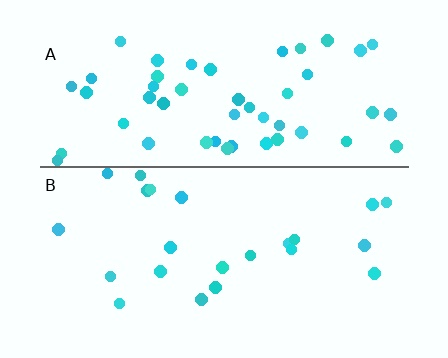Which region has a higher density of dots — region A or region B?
A (the top).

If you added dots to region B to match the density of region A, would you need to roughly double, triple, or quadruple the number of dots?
Approximately double.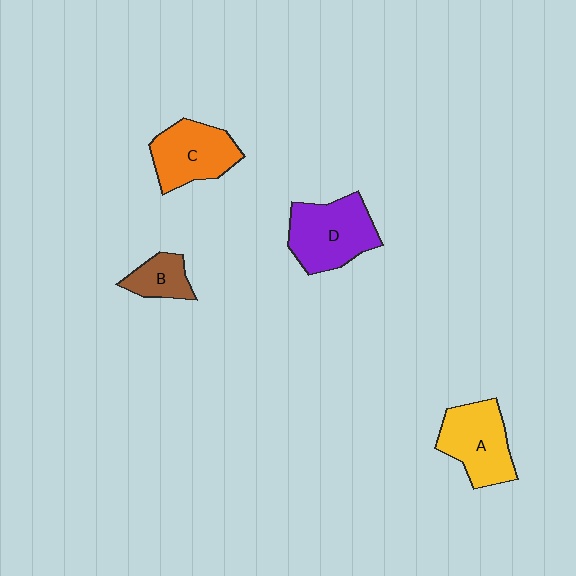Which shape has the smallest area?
Shape B (brown).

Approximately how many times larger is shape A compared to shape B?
Approximately 2.0 times.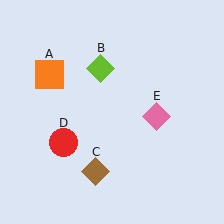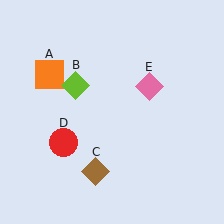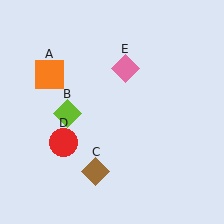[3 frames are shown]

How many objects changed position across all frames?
2 objects changed position: lime diamond (object B), pink diamond (object E).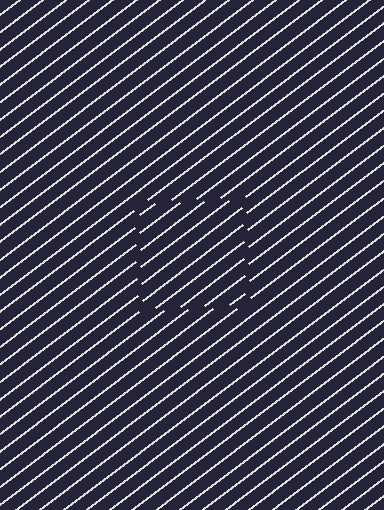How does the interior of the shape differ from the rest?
The interior of the shape contains the same grating, shifted by half a period — the contour is defined by the phase discontinuity where line-ends from the inner and outer gratings abut.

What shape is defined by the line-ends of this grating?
An illusory square. The interior of the shape contains the same grating, shifted by half a period — the contour is defined by the phase discontinuity where line-ends from the inner and outer gratings abut.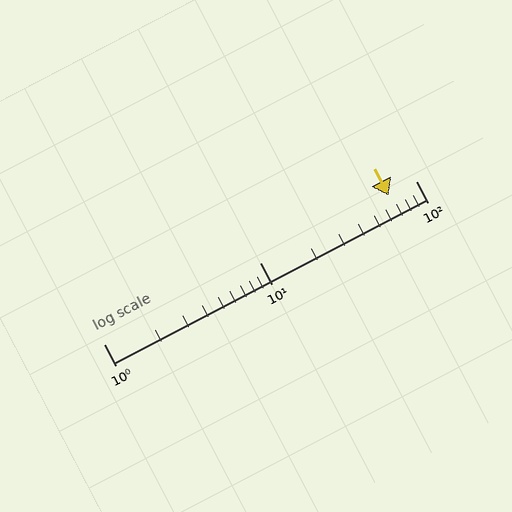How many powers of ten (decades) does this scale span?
The scale spans 2 decades, from 1 to 100.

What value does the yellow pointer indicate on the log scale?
The pointer indicates approximately 67.